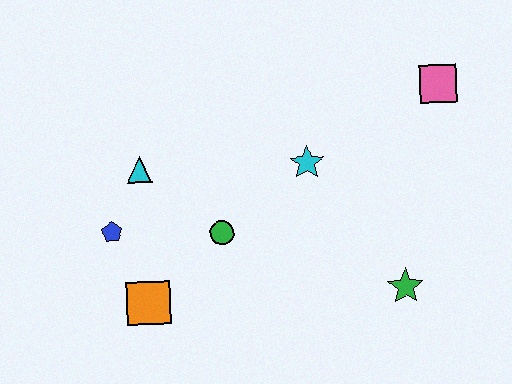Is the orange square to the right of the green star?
No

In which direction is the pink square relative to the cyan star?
The pink square is to the right of the cyan star.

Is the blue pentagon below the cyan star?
Yes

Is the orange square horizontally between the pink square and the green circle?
No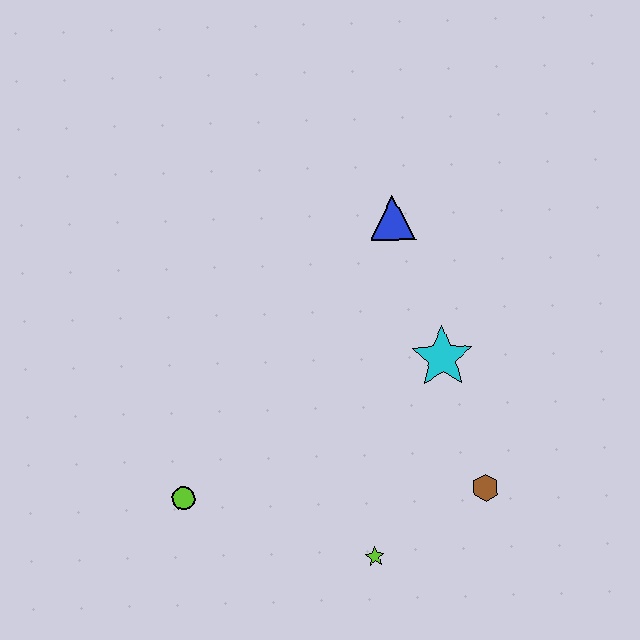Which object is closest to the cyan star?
The brown hexagon is closest to the cyan star.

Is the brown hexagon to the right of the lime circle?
Yes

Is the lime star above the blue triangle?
No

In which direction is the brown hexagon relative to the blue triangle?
The brown hexagon is below the blue triangle.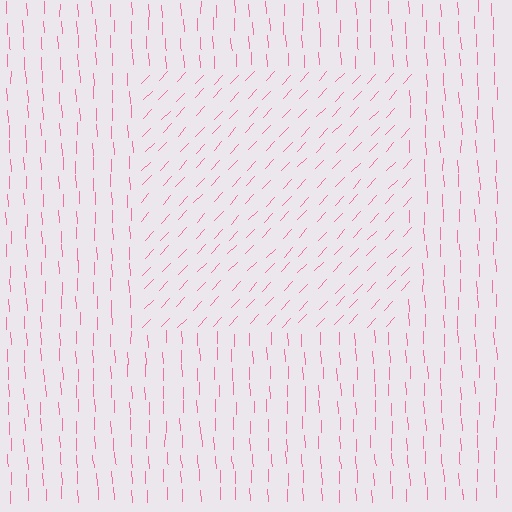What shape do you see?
I see a rectangle.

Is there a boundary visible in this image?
Yes, there is a texture boundary formed by a change in line orientation.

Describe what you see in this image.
The image is filled with small pink line segments. A rectangle region in the image has lines oriented differently from the surrounding lines, creating a visible texture boundary.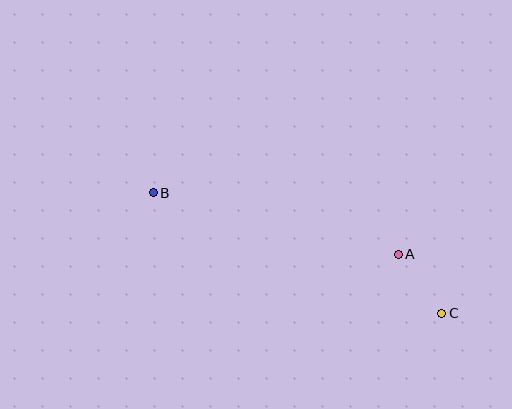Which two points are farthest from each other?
Points B and C are farthest from each other.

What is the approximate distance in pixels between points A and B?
The distance between A and B is approximately 252 pixels.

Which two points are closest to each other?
Points A and C are closest to each other.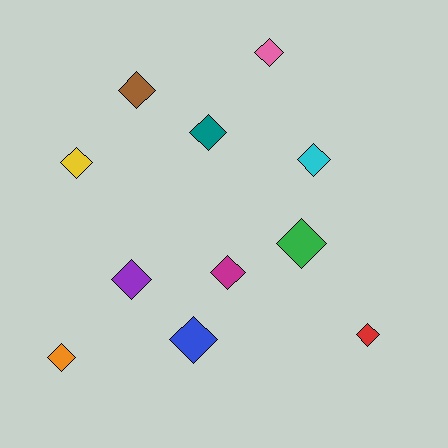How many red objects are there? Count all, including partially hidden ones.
There is 1 red object.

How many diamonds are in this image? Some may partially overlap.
There are 11 diamonds.